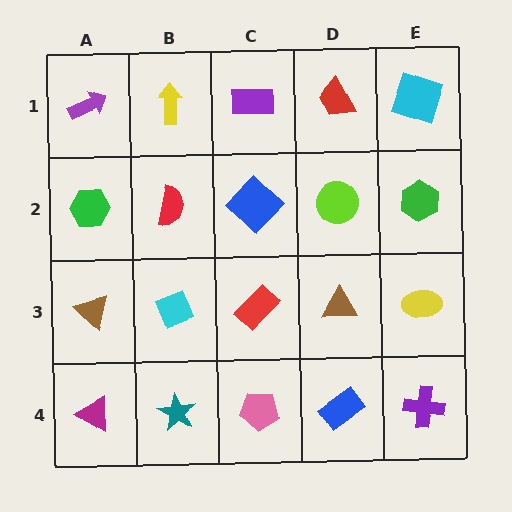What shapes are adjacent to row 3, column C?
A blue diamond (row 2, column C), a pink pentagon (row 4, column C), a cyan diamond (row 3, column B), a brown triangle (row 3, column D).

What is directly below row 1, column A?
A green hexagon.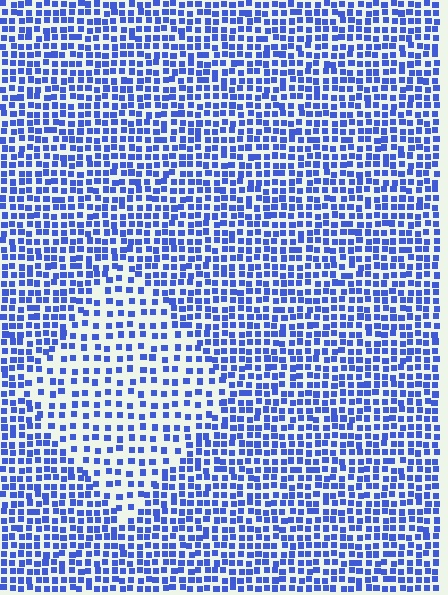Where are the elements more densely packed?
The elements are more densely packed outside the diamond boundary.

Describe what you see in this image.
The image contains small blue elements arranged at two different densities. A diamond-shaped region is visible where the elements are less densely packed than the surrounding area.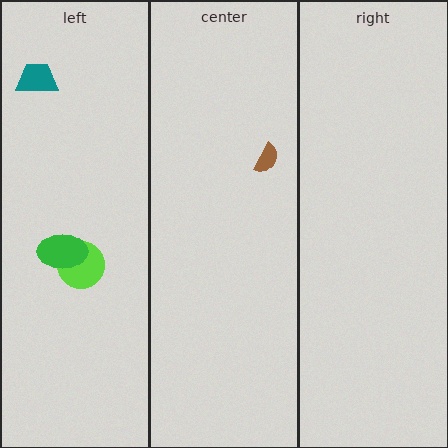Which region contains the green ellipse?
The left region.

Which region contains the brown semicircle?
The center region.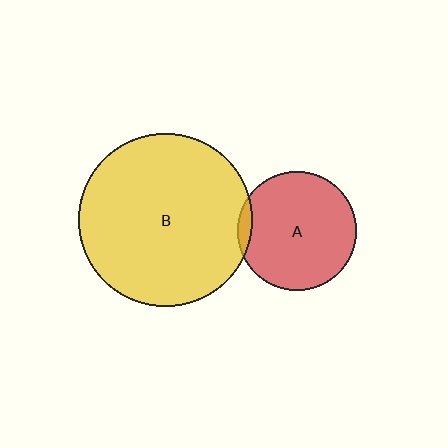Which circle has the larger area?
Circle B (yellow).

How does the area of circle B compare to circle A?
Approximately 2.1 times.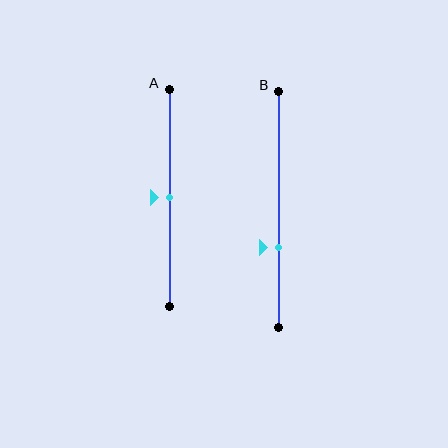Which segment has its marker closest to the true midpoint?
Segment A has its marker closest to the true midpoint.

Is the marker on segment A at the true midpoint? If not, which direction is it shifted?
Yes, the marker on segment A is at the true midpoint.